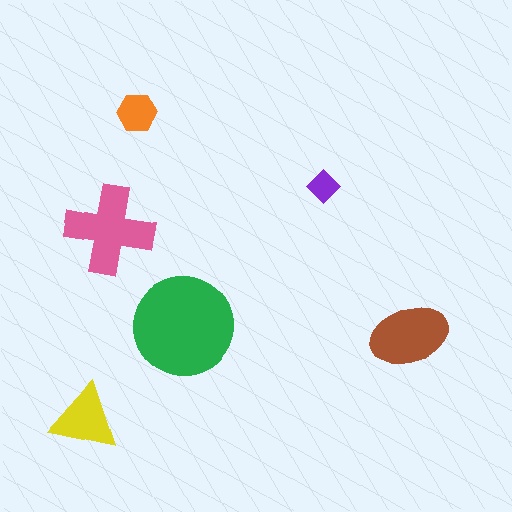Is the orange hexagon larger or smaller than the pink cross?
Smaller.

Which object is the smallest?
The purple diamond.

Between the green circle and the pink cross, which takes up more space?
The green circle.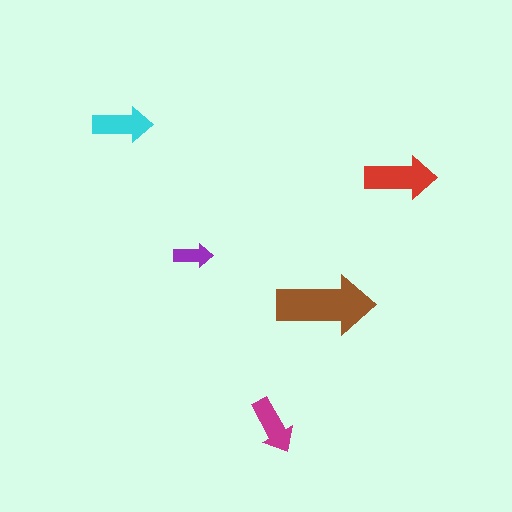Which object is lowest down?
The magenta arrow is bottommost.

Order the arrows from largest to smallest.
the brown one, the red one, the cyan one, the magenta one, the purple one.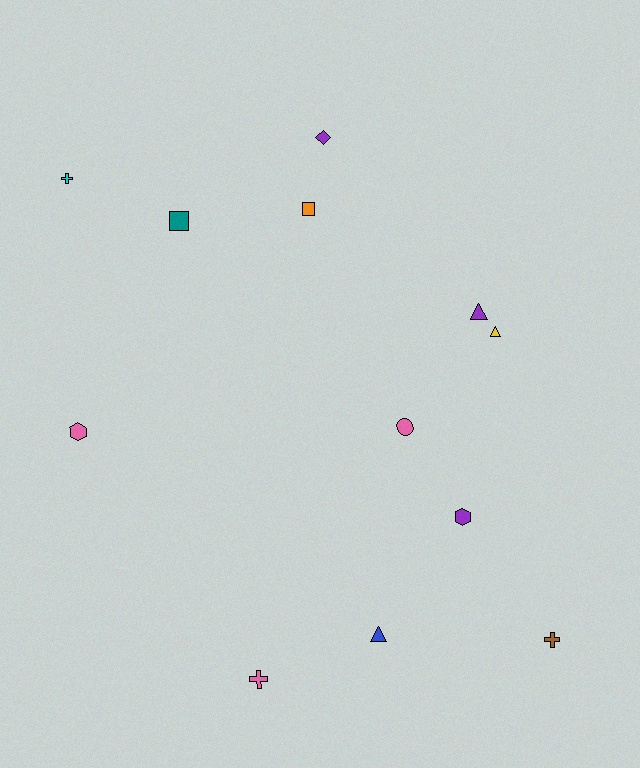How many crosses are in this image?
There are 3 crosses.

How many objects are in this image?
There are 12 objects.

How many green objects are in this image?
There are no green objects.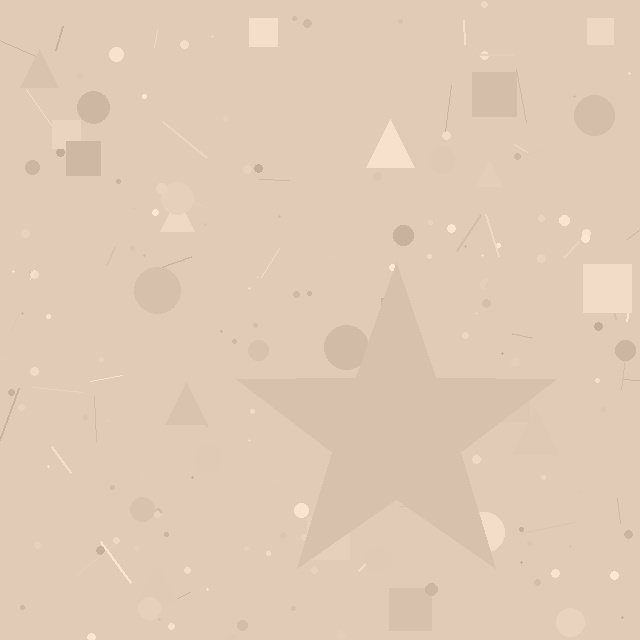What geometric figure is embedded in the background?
A star is embedded in the background.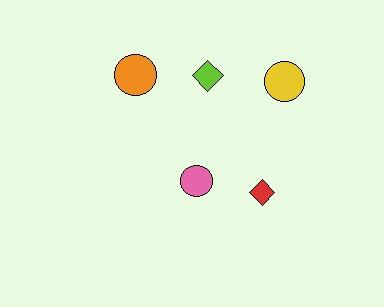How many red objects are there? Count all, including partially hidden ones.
There is 1 red object.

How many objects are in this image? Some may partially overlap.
There are 5 objects.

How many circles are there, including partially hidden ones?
There are 3 circles.